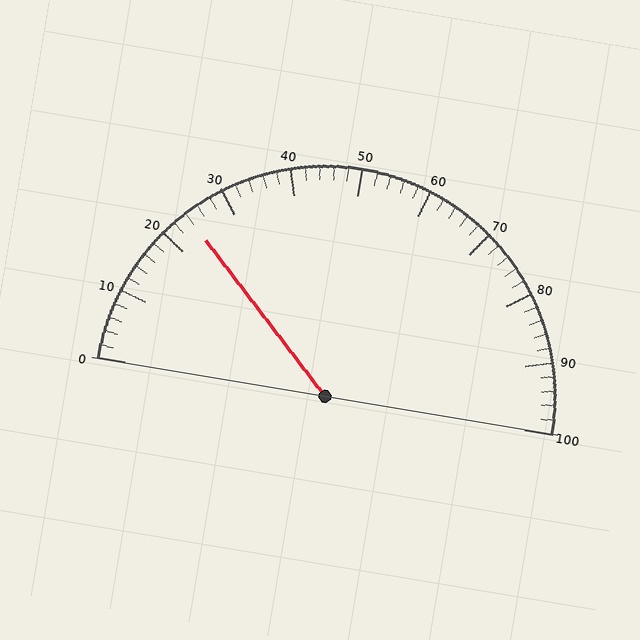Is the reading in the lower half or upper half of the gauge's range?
The reading is in the lower half of the range (0 to 100).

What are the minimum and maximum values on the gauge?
The gauge ranges from 0 to 100.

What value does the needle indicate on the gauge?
The needle indicates approximately 24.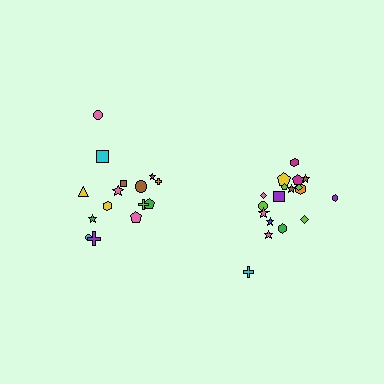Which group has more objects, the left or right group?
The right group.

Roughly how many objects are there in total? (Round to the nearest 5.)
Roughly 35 objects in total.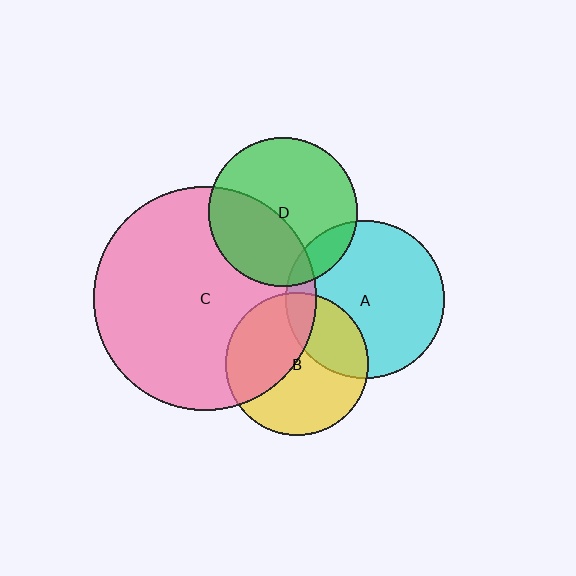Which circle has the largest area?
Circle C (pink).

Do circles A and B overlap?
Yes.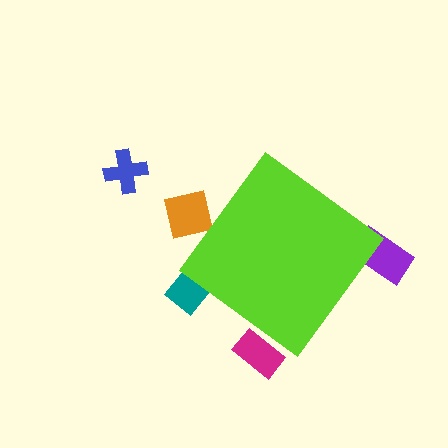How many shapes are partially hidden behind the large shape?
4 shapes are partially hidden.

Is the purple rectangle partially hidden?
Yes, the purple rectangle is partially hidden behind the lime diamond.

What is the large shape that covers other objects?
A lime diamond.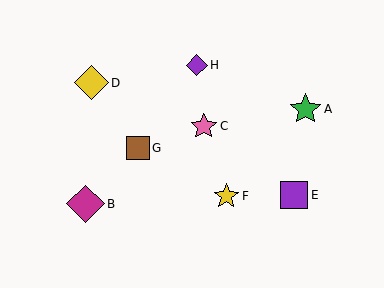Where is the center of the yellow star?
The center of the yellow star is at (226, 196).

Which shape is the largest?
The magenta diamond (labeled B) is the largest.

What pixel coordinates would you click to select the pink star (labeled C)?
Click at (204, 126) to select the pink star C.